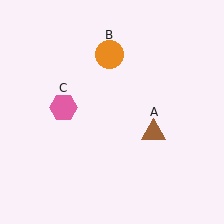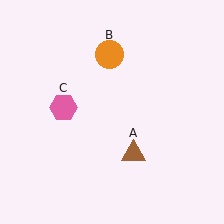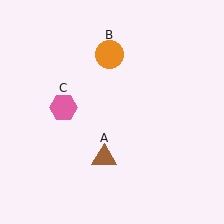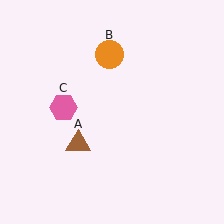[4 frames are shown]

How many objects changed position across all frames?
1 object changed position: brown triangle (object A).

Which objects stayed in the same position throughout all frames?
Orange circle (object B) and pink hexagon (object C) remained stationary.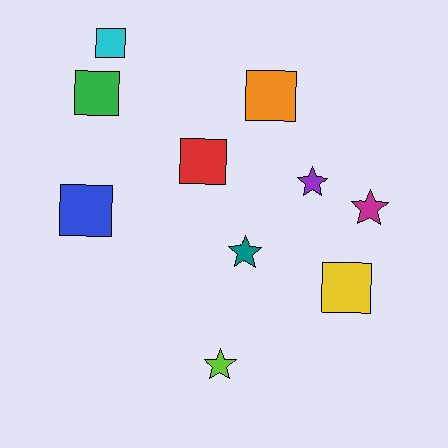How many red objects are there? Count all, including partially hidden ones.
There is 1 red object.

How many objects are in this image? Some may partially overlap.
There are 10 objects.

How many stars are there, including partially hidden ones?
There are 4 stars.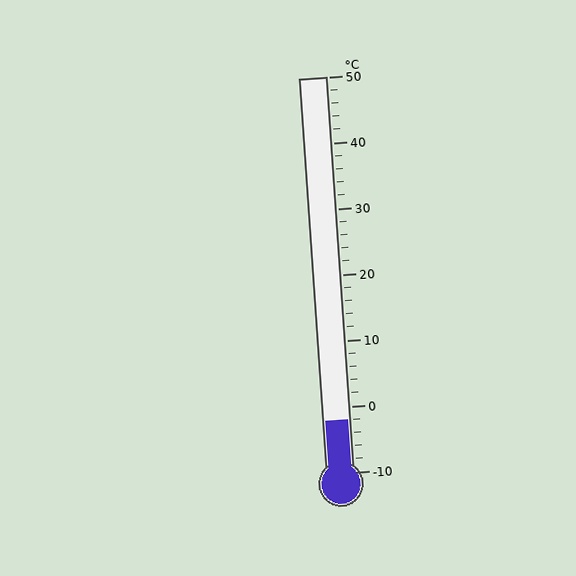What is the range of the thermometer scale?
The thermometer scale ranges from -10°C to 50°C.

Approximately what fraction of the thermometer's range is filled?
The thermometer is filled to approximately 15% of its range.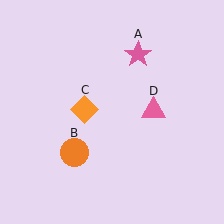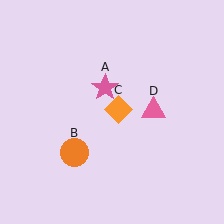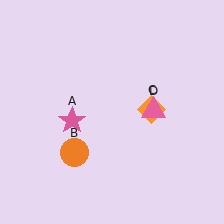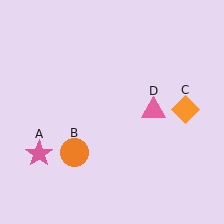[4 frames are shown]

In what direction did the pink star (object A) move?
The pink star (object A) moved down and to the left.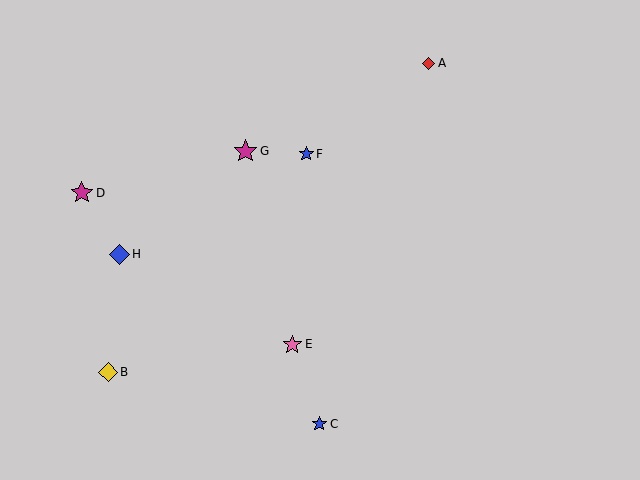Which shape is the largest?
The magenta star (labeled G) is the largest.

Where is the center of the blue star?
The center of the blue star is at (319, 424).